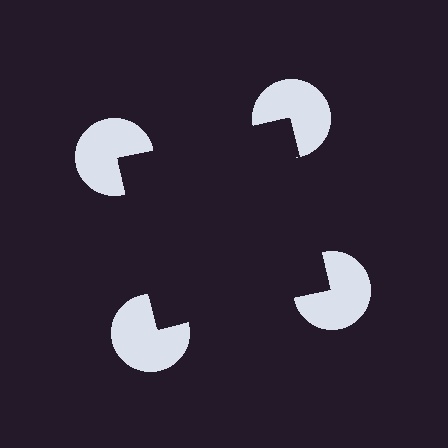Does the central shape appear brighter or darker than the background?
It typically appears slightly darker than the background, even though no actual brightness change is drawn.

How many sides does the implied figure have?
4 sides.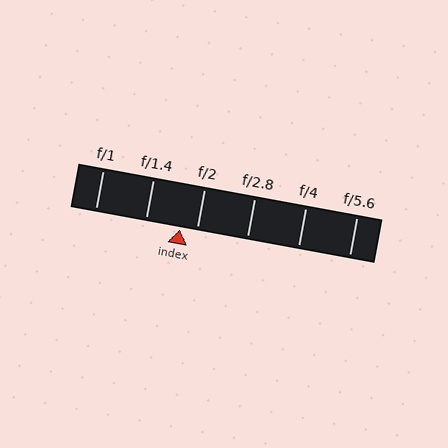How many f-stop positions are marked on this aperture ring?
There are 6 f-stop positions marked.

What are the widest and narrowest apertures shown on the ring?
The widest aperture shown is f/1 and the narrowest is f/5.6.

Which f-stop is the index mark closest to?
The index mark is closest to f/2.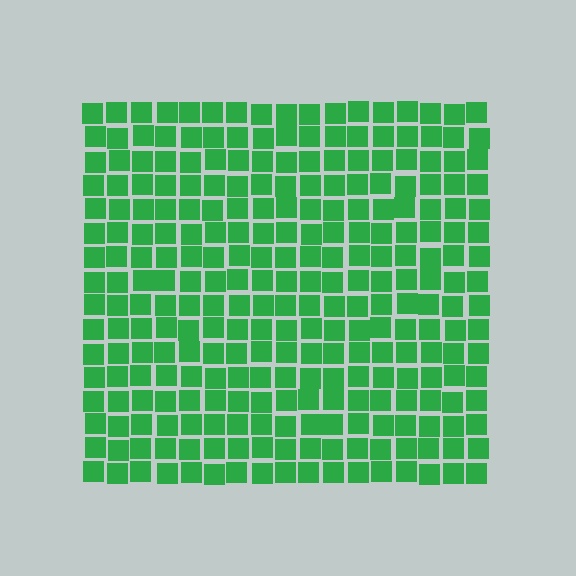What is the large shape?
The large shape is a square.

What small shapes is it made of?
It is made of small squares.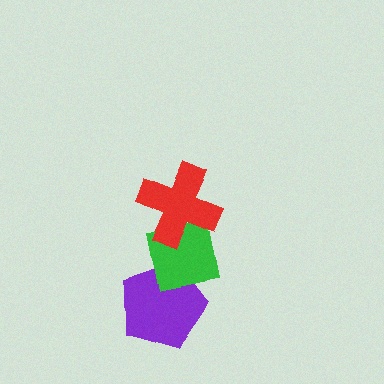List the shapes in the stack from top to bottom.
From top to bottom: the red cross, the green square, the purple pentagon.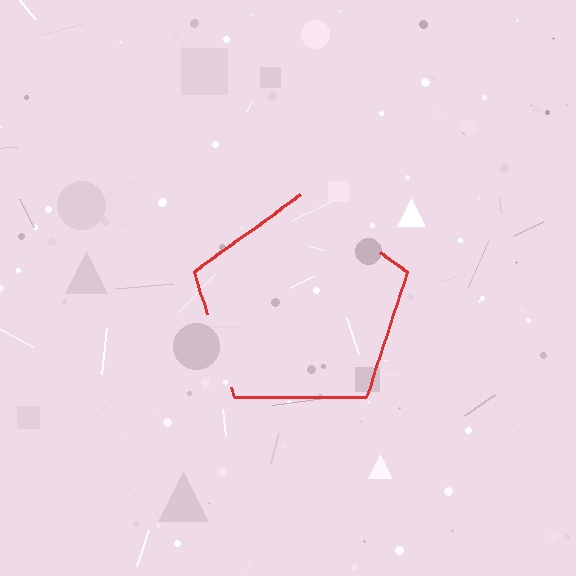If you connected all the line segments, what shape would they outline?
They would outline a pentagon.